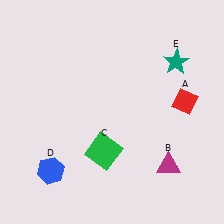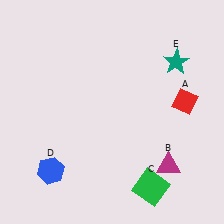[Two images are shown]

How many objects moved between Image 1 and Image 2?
1 object moved between the two images.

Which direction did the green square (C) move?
The green square (C) moved right.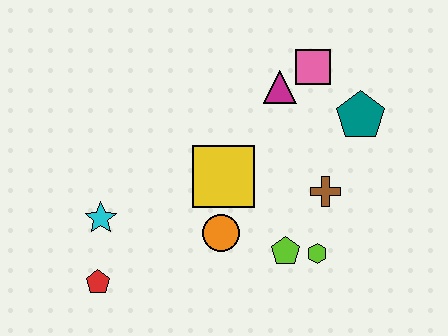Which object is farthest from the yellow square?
The red pentagon is farthest from the yellow square.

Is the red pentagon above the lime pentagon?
No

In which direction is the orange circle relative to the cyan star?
The orange circle is to the right of the cyan star.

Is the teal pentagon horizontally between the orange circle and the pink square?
No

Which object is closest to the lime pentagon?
The lime hexagon is closest to the lime pentagon.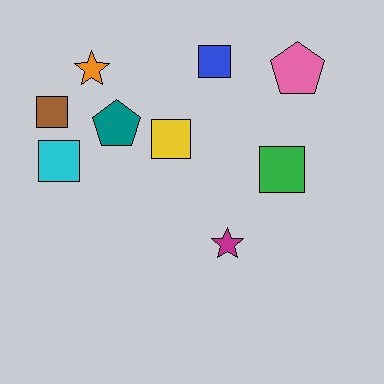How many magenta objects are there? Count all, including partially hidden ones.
There is 1 magenta object.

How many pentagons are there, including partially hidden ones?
There are 2 pentagons.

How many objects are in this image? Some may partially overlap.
There are 9 objects.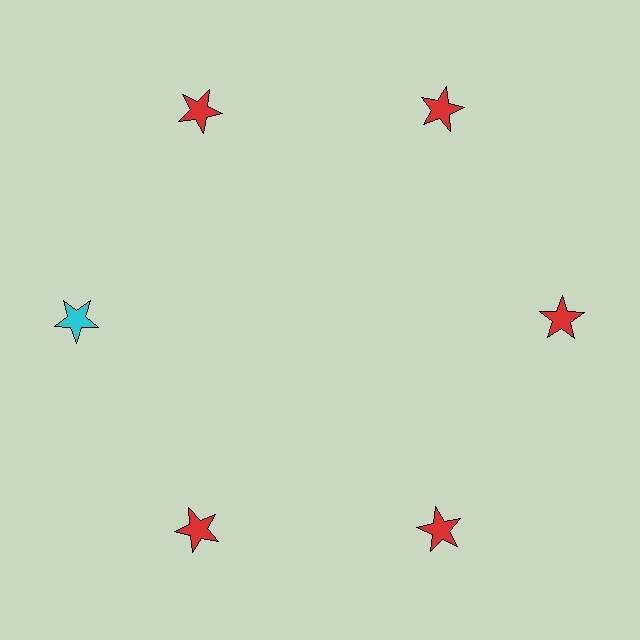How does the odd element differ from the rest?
It has a different color: cyan instead of red.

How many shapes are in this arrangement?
There are 6 shapes arranged in a ring pattern.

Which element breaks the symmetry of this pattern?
The cyan star at roughly the 9 o'clock position breaks the symmetry. All other shapes are red stars.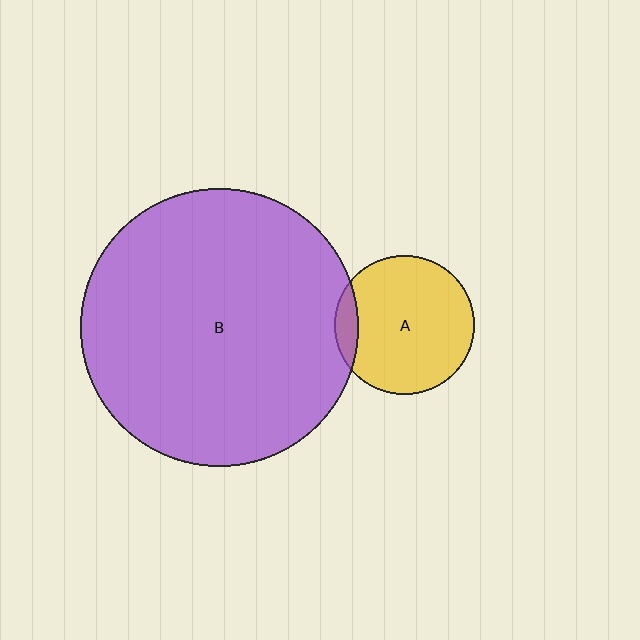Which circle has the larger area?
Circle B (purple).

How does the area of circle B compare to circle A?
Approximately 4.0 times.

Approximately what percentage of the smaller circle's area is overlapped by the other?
Approximately 10%.